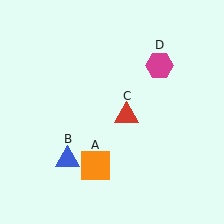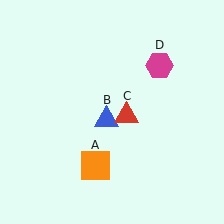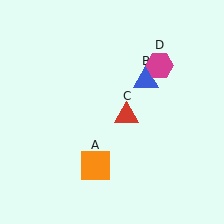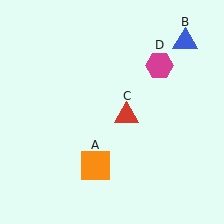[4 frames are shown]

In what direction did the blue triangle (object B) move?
The blue triangle (object B) moved up and to the right.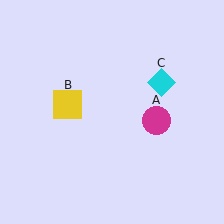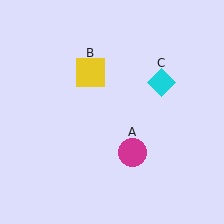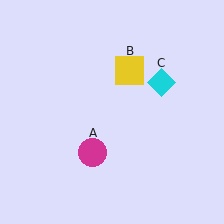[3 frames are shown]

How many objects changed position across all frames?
2 objects changed position: magenta circle (object A), yellow square (object B).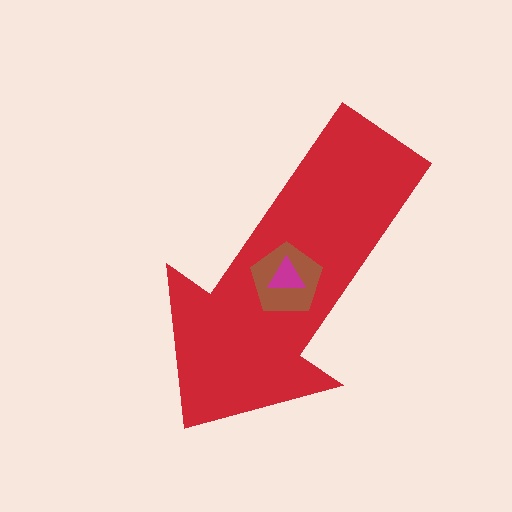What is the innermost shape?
The magenta triangle.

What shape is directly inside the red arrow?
The brown pentagon.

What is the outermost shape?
The red arrow.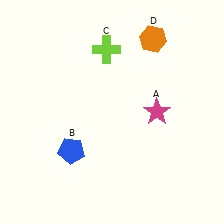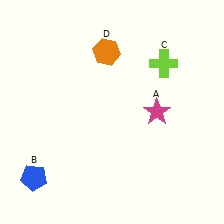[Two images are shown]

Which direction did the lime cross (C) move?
The lime cross (C) moved right.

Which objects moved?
The objects that moved are: the blue pentagon (B), the lime cross (C), the orange hexagon (D).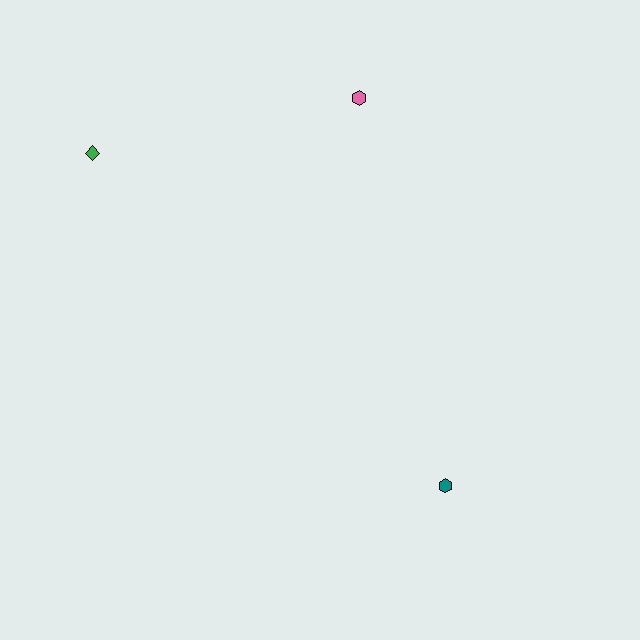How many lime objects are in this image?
There are no lime objects.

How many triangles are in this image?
There are no triangles.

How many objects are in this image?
There are 3 objects.